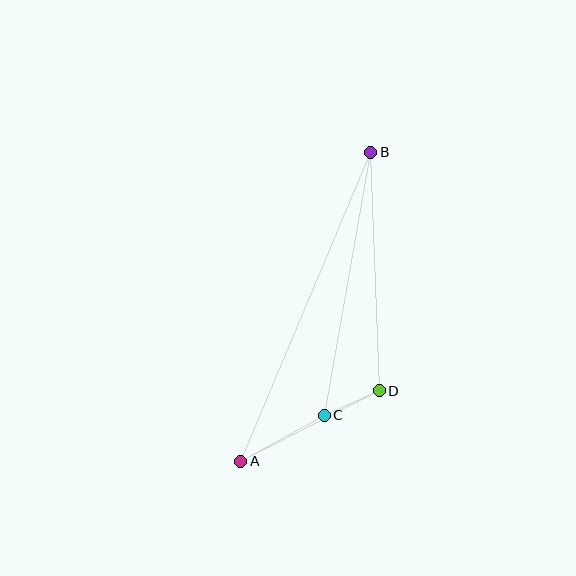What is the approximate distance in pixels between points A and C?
The distance between A and C is approximately 95 pixels.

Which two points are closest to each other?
Points C and D are closest to each other.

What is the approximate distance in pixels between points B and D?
The distance between B and D is approximately 239 pixels.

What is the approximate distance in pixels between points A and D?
The distance between A and D is approximately 155 pixels.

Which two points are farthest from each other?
Points A and B are farthest from each other.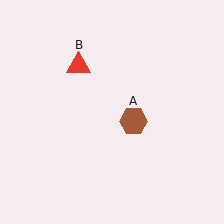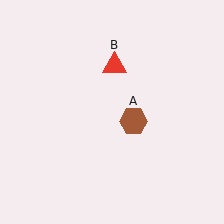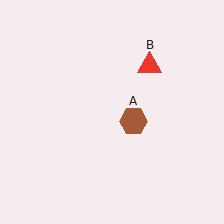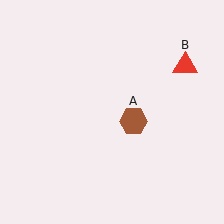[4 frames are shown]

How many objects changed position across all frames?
1 object changed position: red triangle (object B).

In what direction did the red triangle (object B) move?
The red triangle (object B) moved right.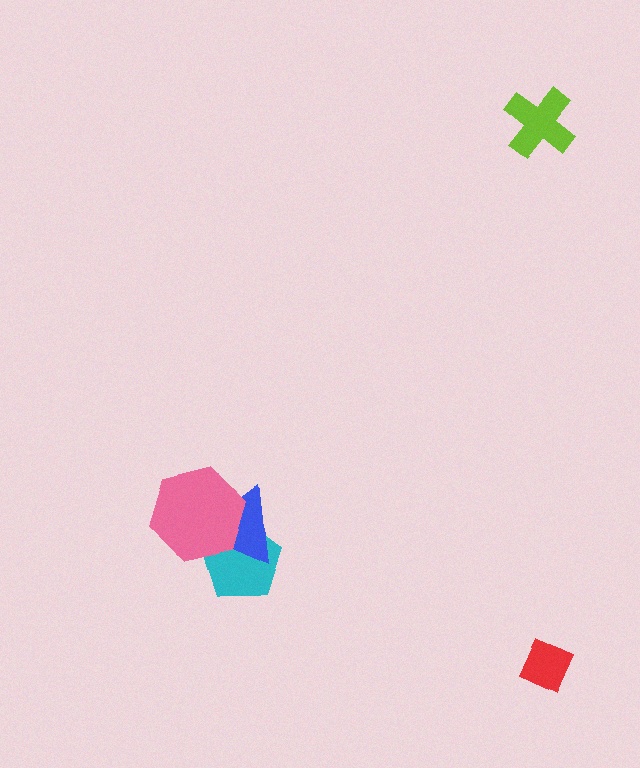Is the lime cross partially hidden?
No, no other shape covers it.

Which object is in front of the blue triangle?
The pink hexagon is in front of the blue triangle.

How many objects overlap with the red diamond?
0 objects overlap with the red diamond.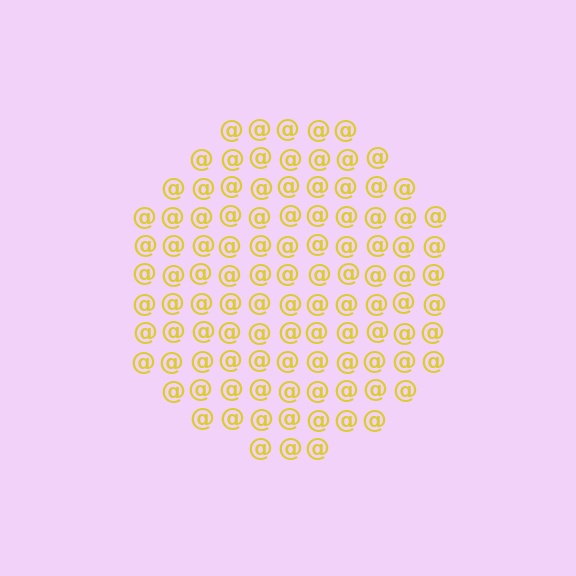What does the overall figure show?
The overall figure shows a circle.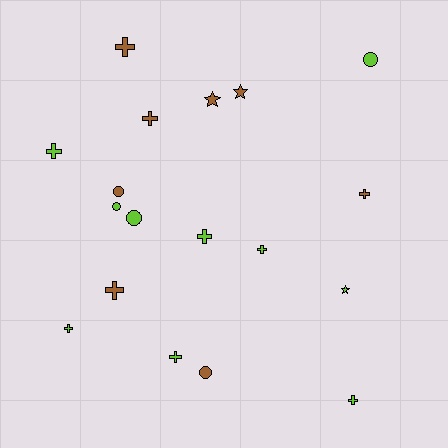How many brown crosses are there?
There are 4 brown crosses.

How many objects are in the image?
There are 18 objects.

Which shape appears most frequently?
Cross, with 10 objects.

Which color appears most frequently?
Lime, with 10 objects.